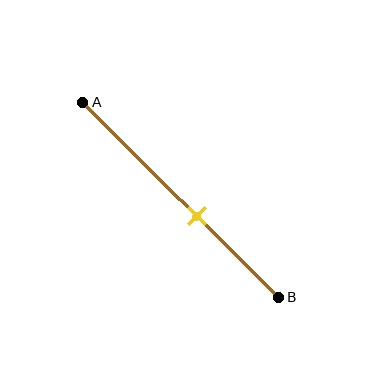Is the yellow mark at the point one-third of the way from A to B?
No, the mark is at about 60% from A, not at the 33% one-third point.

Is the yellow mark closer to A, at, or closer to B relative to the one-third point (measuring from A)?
The yellow mark is closer to point B than the one-third point of segment AB.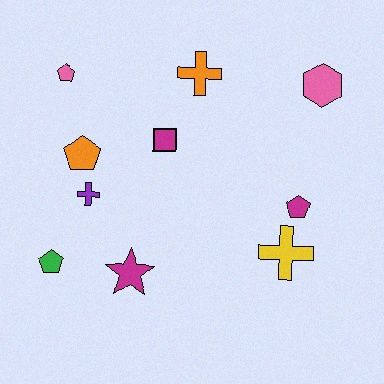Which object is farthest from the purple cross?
The pink hexagon is farthest from the purple cross.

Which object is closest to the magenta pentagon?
The yellow cross is closest to the magenta pentagon.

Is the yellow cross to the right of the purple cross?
Yes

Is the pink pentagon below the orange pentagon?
No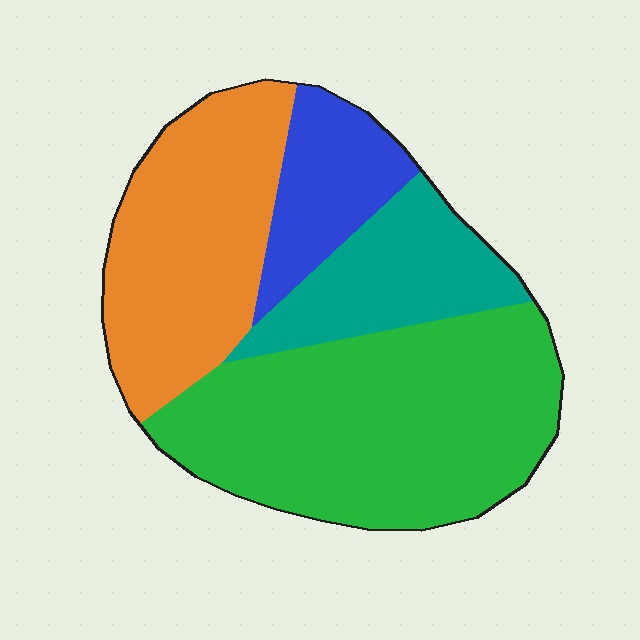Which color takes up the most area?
Green, at roughly 45%.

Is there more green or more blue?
Green.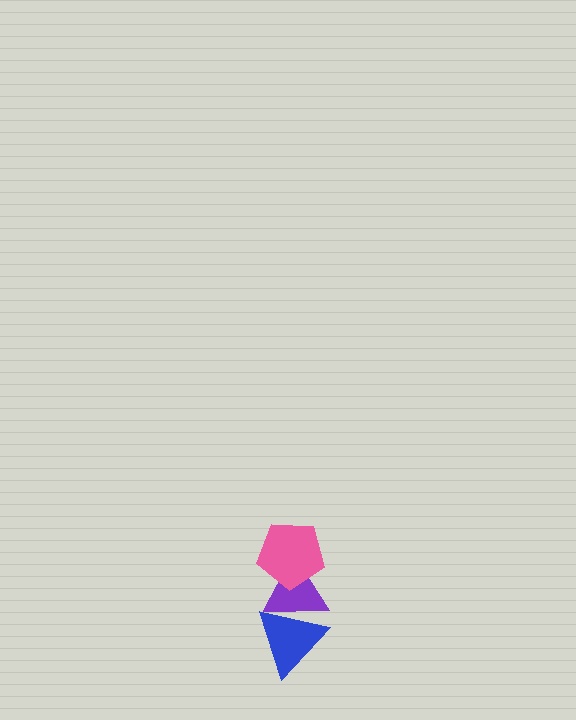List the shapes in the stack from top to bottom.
From top to bottom: the pink pentagon, the purple triangle, the blue triangle.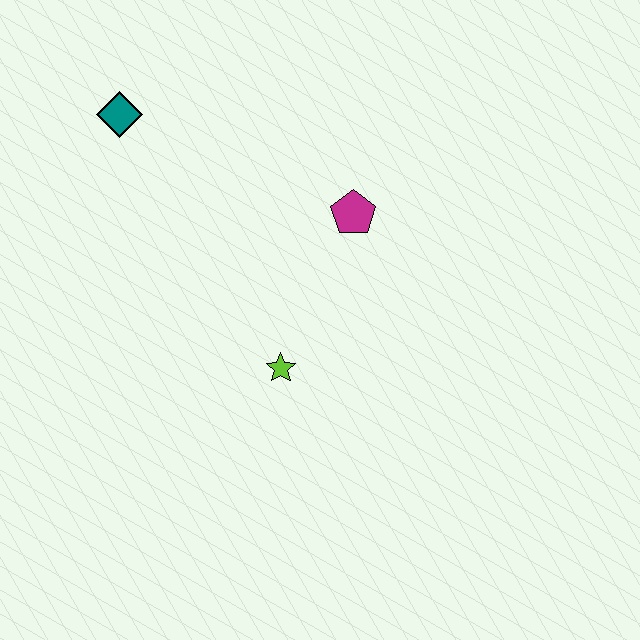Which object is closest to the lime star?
The magenta pentagon is closest to the lime star.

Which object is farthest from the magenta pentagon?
The teal diamond is farthest from the magenta pentagon.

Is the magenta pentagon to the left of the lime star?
No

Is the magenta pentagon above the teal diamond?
No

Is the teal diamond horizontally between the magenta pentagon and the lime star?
No